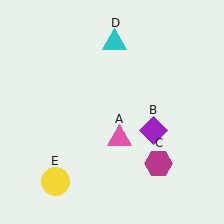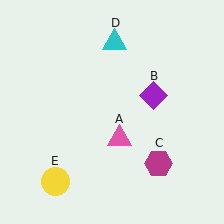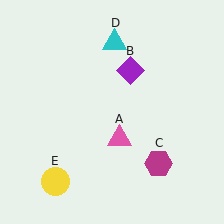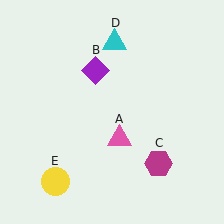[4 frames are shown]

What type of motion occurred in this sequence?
The purple diamond (object B) rotated counterclockwise around the center of the scene.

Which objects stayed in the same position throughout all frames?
Pink triangle (object A) and magenta hexagon (object C) and cyan triangle (object D) and yellow circle (object E) remained stationary.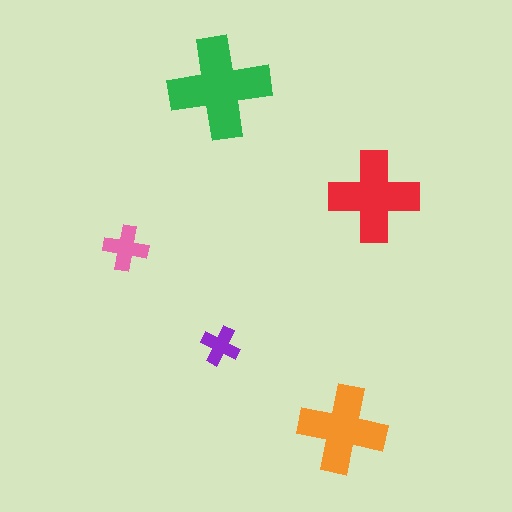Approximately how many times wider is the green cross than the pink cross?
About 2.5 times wider.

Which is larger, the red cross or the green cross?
The green one.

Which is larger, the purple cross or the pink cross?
The pink one.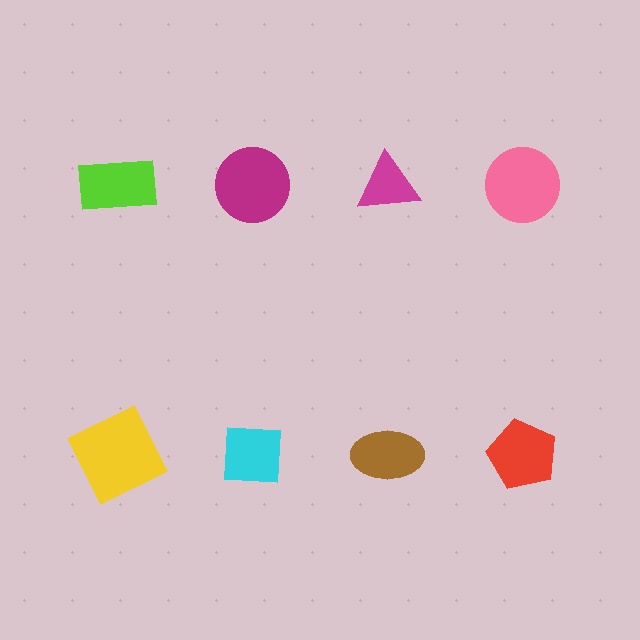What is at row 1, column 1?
A lime rectangle.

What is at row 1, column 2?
A magenta circle.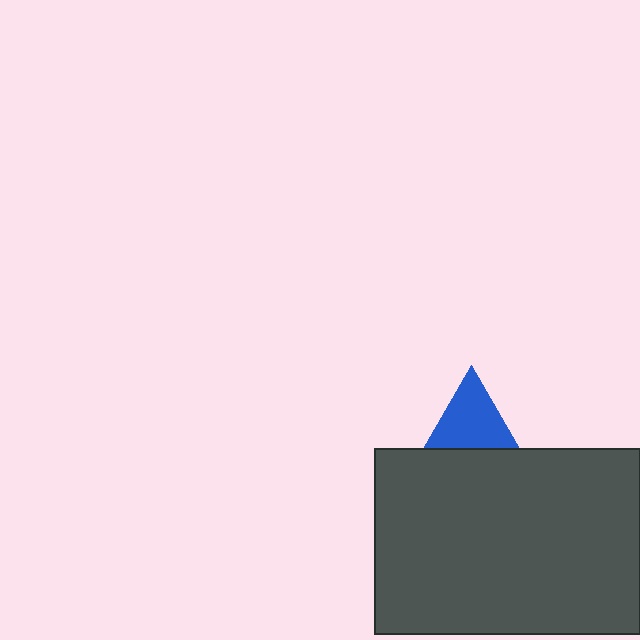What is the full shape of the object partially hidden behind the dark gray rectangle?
The partially hidden object is a blue triangle.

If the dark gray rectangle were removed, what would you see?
You would see the complete blue triangle.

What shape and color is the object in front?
The object in front is a dark gray rectangle.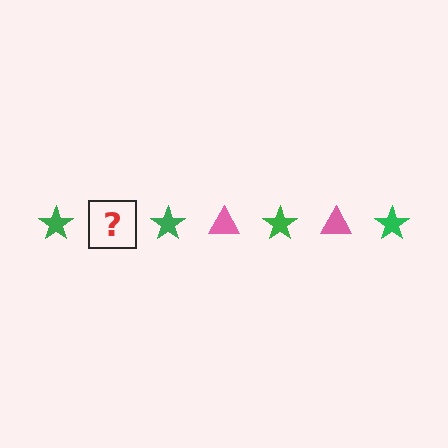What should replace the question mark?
The question mark should be replaced with a pink triangle.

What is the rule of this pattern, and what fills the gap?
The rule is that the pattern alternates between green star and pink triangle. The gap should be filled with a pink triangle.